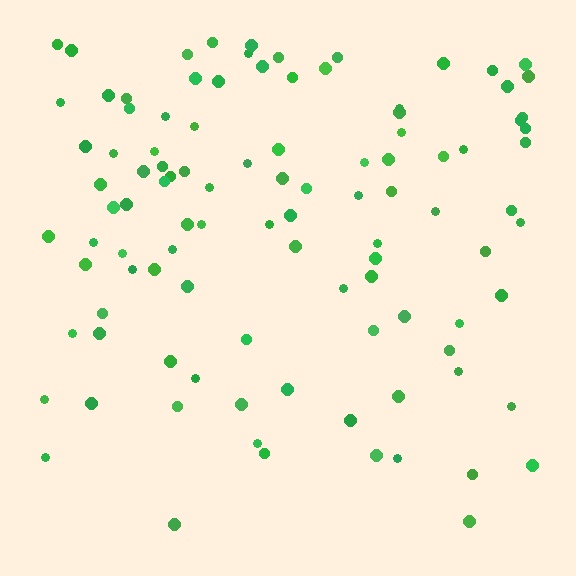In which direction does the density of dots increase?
From bottom to top, with the top side densest.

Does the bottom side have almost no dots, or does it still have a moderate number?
Still a moderate number, just noticeably fewer than the top.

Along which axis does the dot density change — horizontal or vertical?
Vertical.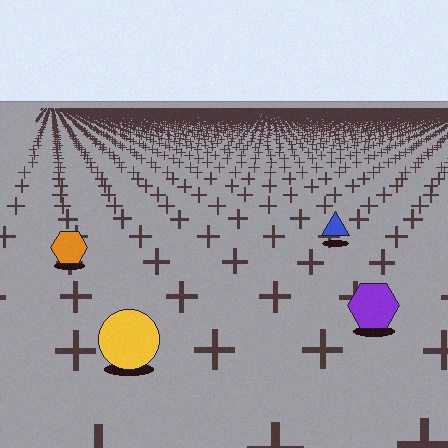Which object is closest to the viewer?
The yellow circle is closest. The texture marks near it are larger and more spread out.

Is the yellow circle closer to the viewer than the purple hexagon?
Yes. The yellow circle is closer — you can tell from the texture gradient: the ground texture is coarser near it.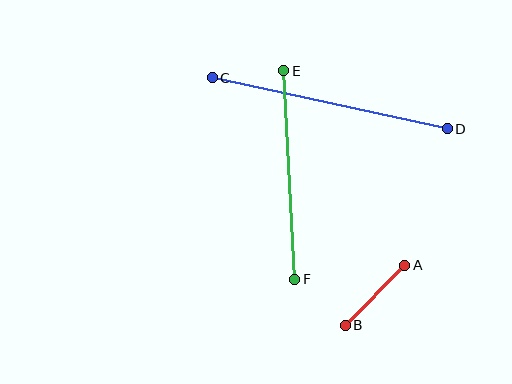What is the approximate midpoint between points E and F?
The midpoint is at approximately (289, 175) pixels.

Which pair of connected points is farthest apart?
Points C and D are farthest apart.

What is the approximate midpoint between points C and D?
The midpoint is at approximately (330, 103) pixels.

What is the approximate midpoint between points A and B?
The midpoint is at approximately (375, 295) pixels.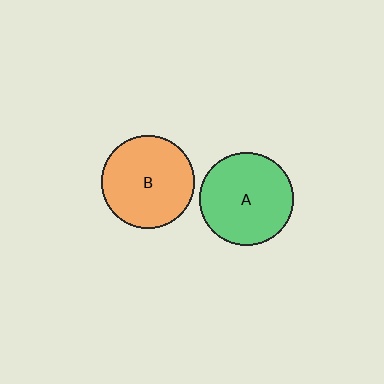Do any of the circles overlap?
No, none of the circles overlap.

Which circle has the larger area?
Circle B (orange).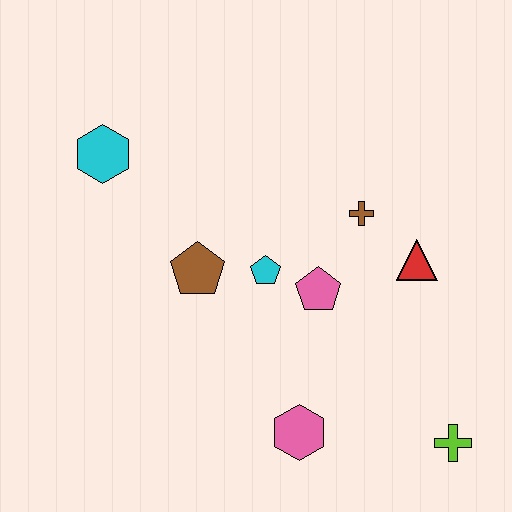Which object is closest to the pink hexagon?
The pink pentagon is closest to the pink hexagon.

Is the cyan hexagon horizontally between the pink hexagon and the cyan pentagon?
No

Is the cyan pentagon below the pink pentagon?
No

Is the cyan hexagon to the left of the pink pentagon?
Yes